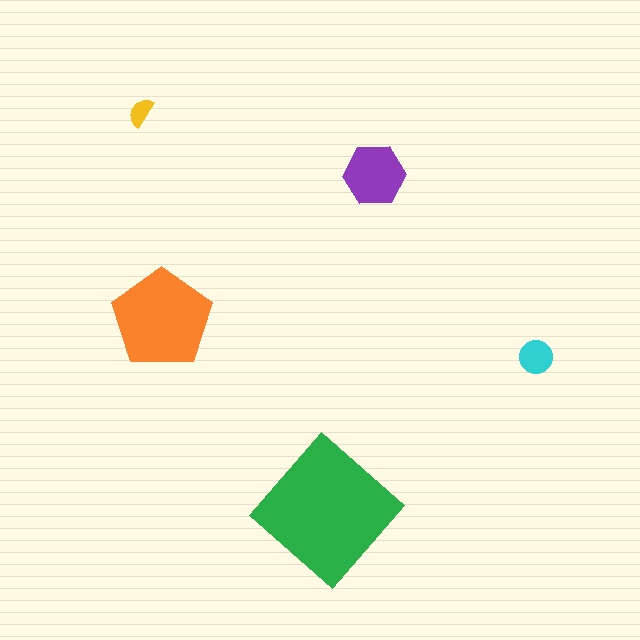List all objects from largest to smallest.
The green diamond, the orange pentagon, the purple hexagon, the cyan circle, the yellow semicircle.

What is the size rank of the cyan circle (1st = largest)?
4th.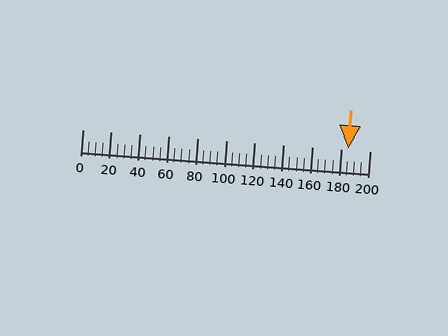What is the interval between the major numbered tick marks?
The major tick marks are spaced 20 units apart.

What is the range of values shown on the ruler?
The ruler shows values from 0 to 200.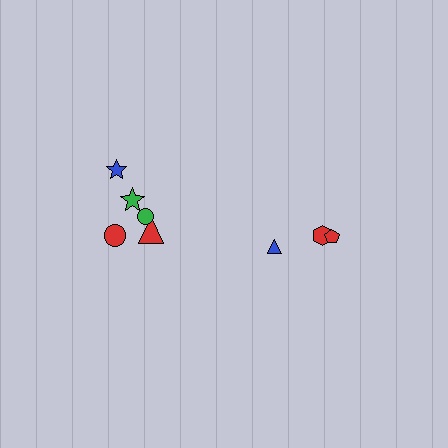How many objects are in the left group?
There are 5 objects.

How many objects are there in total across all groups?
There are 8 objects.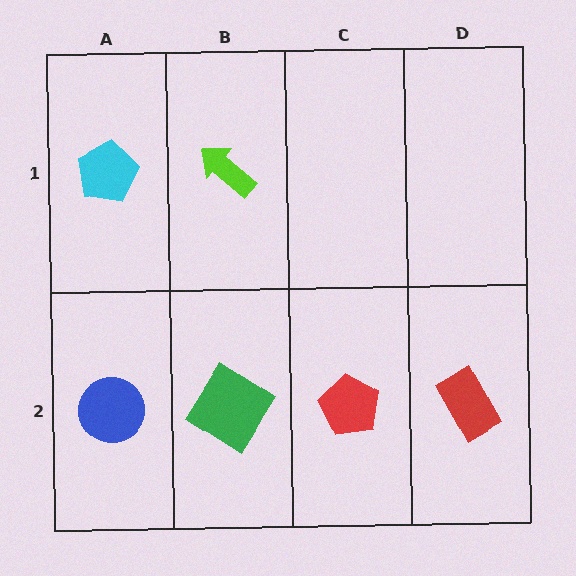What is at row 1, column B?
A lime arrow.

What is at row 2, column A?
A blue circle.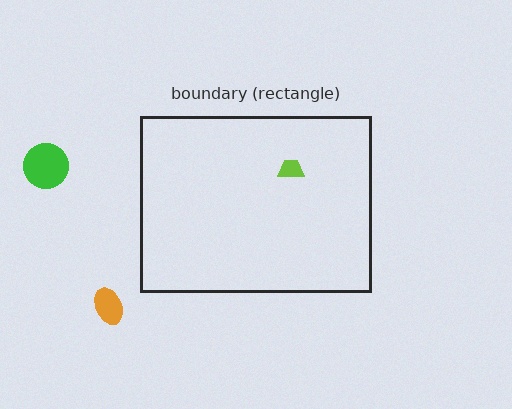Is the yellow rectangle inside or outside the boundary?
Outside.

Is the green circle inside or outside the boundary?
Outside.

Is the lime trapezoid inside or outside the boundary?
Inside.